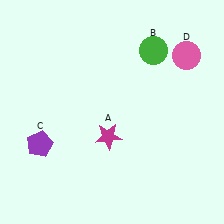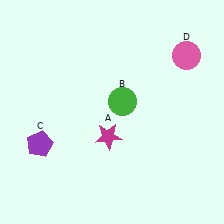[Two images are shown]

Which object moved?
The green circle (B) moved down.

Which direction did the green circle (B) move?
The green circle (B) moved down.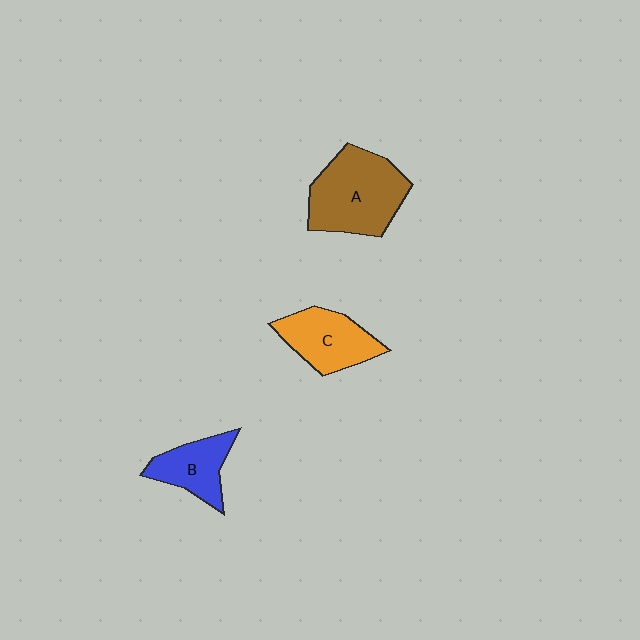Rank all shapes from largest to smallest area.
From largest to smallest: A (brown), C (orange), B (blue).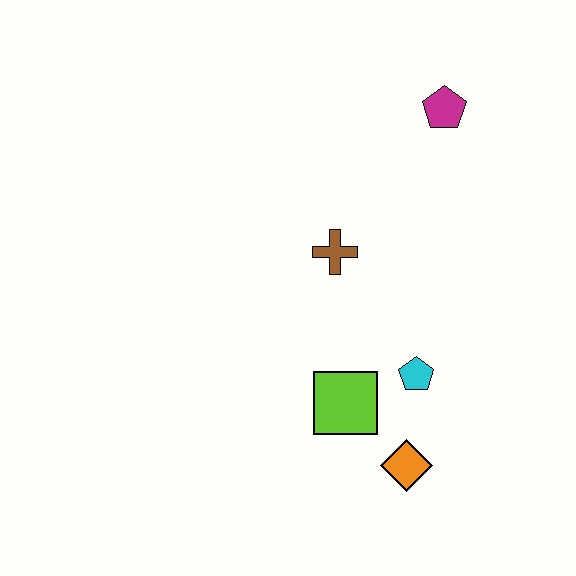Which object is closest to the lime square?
The cyan pentagon is closest to the lime square.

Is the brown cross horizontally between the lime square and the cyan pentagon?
No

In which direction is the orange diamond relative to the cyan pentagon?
The orange diamond is below the cyan pentagon.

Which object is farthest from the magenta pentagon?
The orange diamond is farthest from the magenta pentagon.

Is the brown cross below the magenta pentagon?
Yes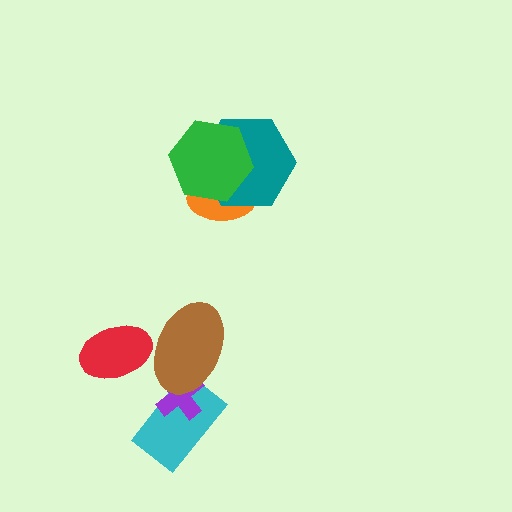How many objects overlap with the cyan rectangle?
2 objects overlap with the cyan rectangle.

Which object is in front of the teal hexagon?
The green hexagon is in front of the teal hexagon.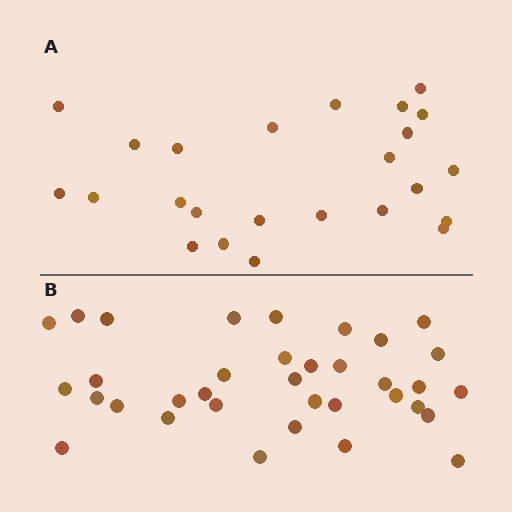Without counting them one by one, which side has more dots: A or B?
Region B (the bottom region) has more dots.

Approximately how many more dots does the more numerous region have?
Region B has roughly 12 or so more dots than region A.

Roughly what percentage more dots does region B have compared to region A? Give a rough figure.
About 45% more.